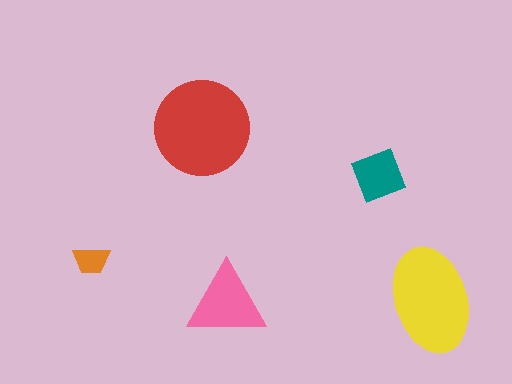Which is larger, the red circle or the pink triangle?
The red circle.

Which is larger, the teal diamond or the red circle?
The red circle.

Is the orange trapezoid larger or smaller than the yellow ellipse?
Smaller.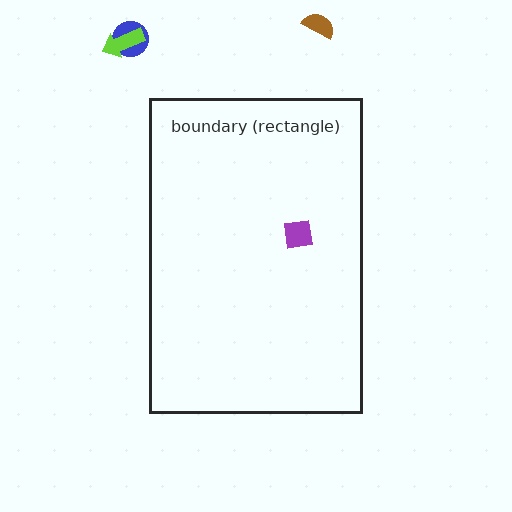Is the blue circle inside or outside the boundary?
Outside.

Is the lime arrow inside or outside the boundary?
Outside.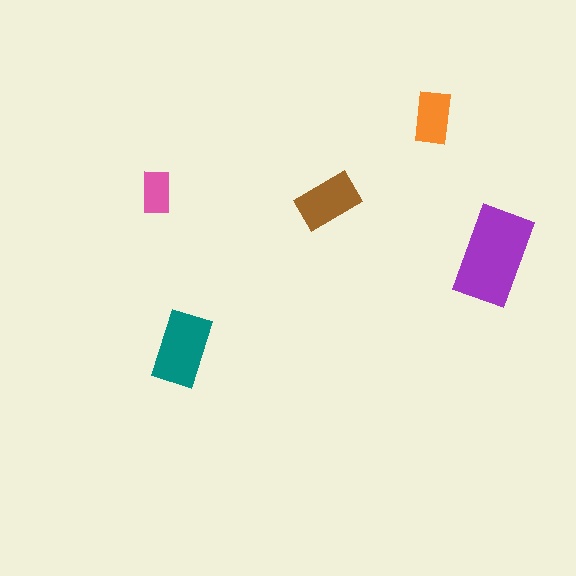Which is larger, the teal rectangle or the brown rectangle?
The teal one.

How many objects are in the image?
There are 5 objects in the image.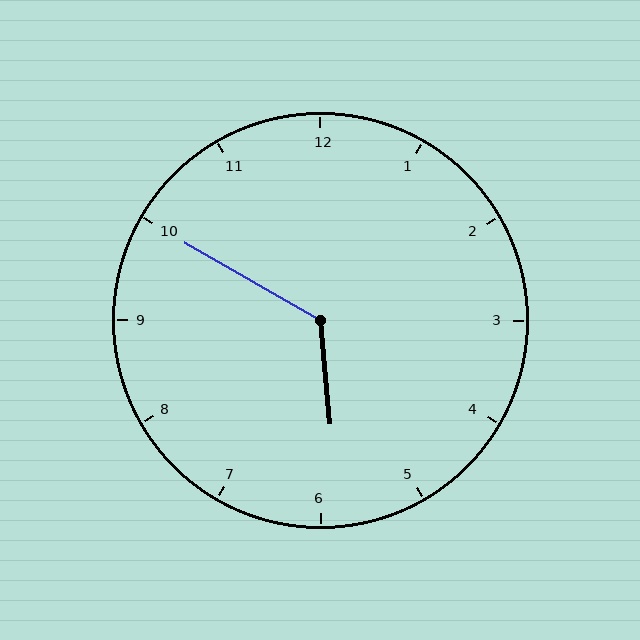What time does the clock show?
5:50.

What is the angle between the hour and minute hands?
Approximately 125 degrees.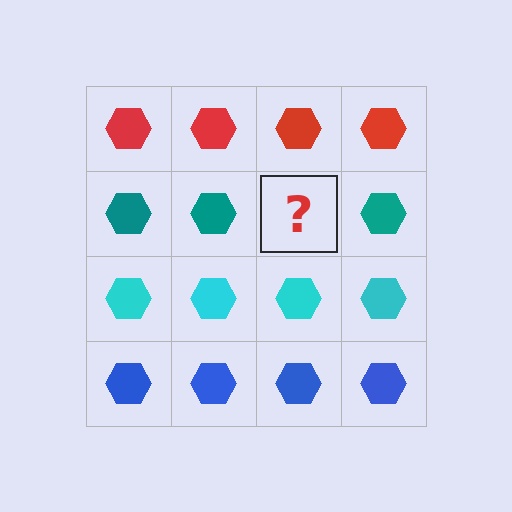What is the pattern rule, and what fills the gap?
The rule is that each row has a consistent color. The gap should be filled with a teal hexagon.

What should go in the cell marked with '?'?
The missing cell should contain a teal hexagon.